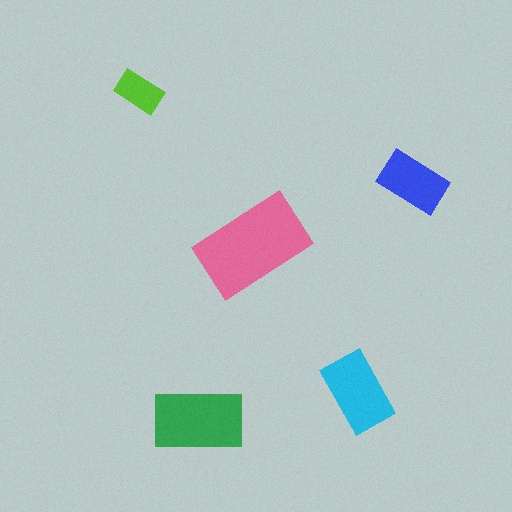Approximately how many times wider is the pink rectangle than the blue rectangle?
About 1.5 times wider.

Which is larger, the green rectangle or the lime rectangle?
The green one.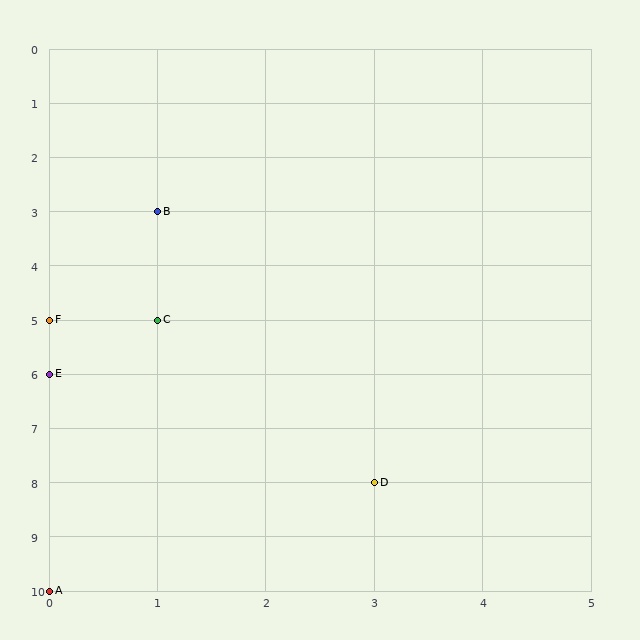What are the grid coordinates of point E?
Point E is at grid coordinates (0, 6).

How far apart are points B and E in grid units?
Points B and E are 1 column and 3 rows apart (about 3.2 grid units diagonally).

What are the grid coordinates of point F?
Point F is at grid coordinates (0, 5).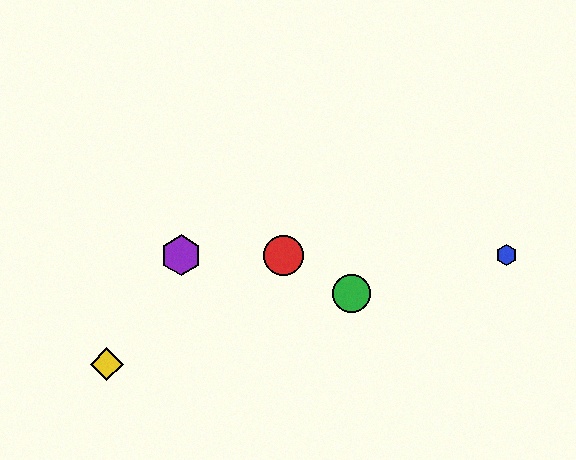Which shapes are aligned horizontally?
The red circle, the blue hexagon, the purple hexagon are aligned horizontally.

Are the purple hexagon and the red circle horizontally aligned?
Yes, both are at y≈255.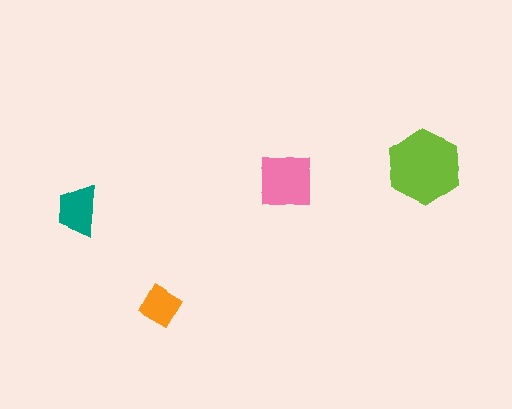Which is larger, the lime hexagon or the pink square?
The lime hexagon.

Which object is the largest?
The lime hexagon.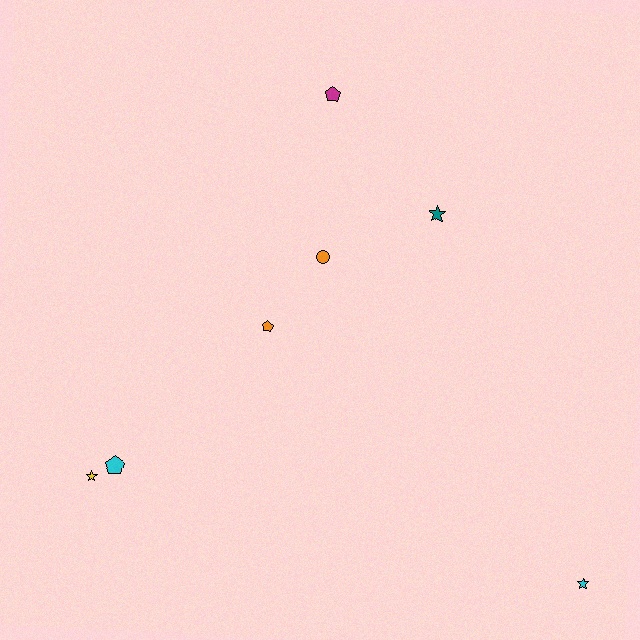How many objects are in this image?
There are 7 objects.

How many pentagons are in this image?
There are 3 pentagons.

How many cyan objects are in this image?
There are 2 cyan objects.